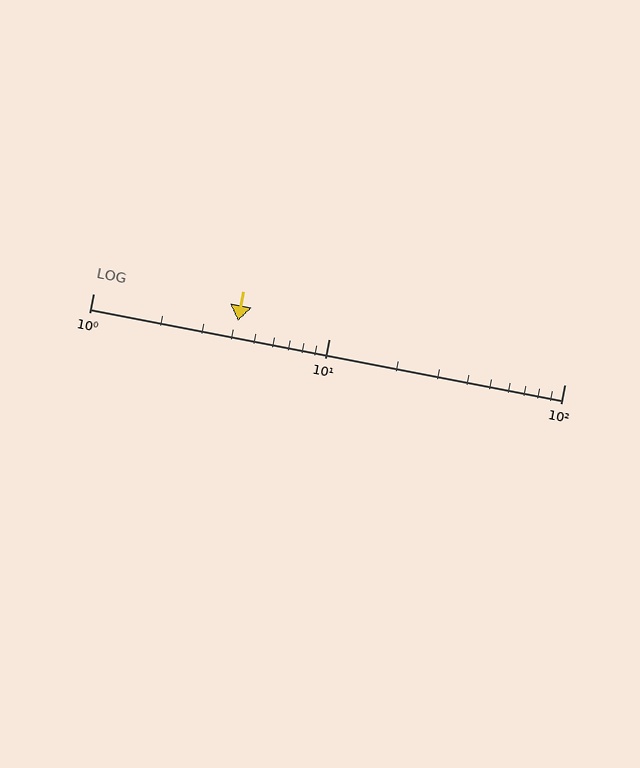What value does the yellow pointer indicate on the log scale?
The pointer indicates approximately 4.1.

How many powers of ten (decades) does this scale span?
The scale spans 2 decades, from 1 to 100.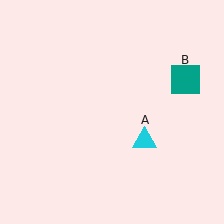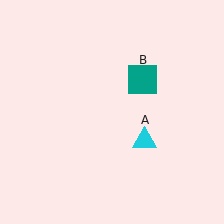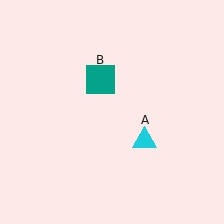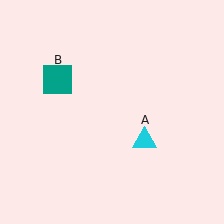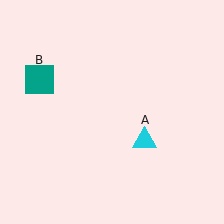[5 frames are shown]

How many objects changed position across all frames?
1 object changed position: teal square (object B).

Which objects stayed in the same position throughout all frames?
Cyan triangle (object A) remained stationary.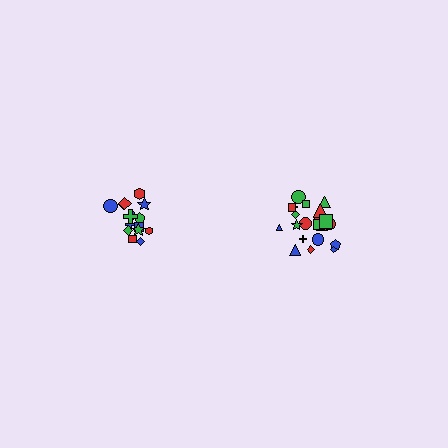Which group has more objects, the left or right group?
The right group.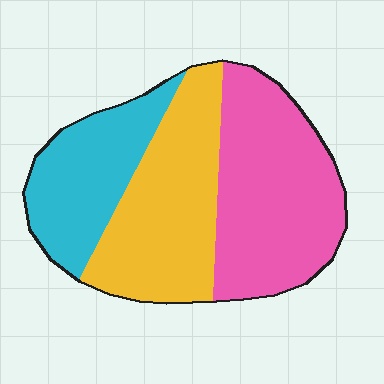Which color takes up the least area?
Cyan, at roughly 25%.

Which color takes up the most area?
Pink, at roughly 40%.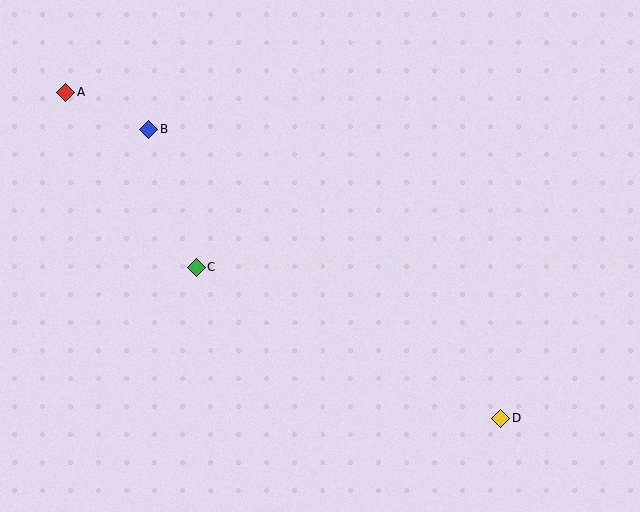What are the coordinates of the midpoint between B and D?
The midpoint between B and D is at (325, 274).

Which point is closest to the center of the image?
Point C at (196, 267) is closest to the center.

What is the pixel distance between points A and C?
The distance between A and C is 218 pixels.